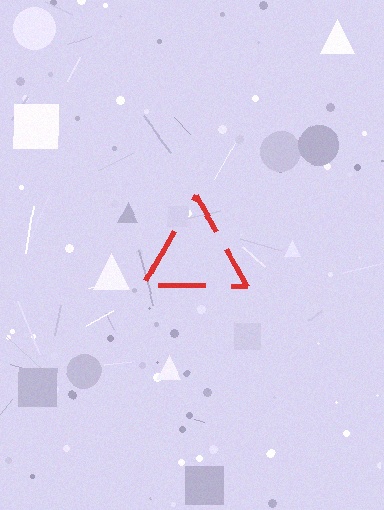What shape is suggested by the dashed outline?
The dashed outline suggests a triangle.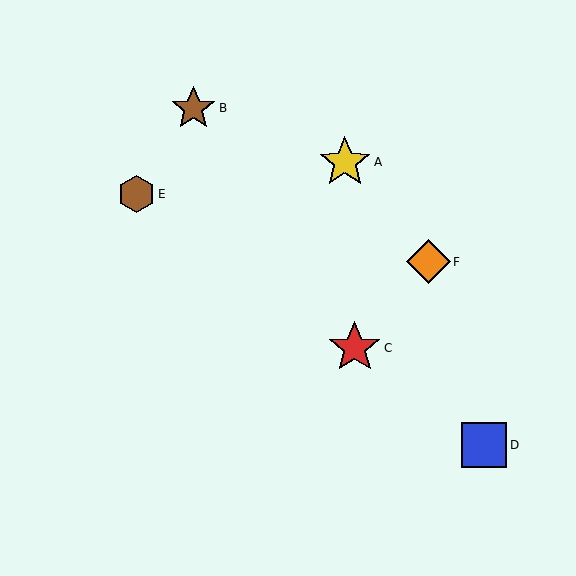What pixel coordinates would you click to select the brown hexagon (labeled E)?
Click at (137, 194) to select the brown hexagon E.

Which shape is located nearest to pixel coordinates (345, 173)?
The yellow star (labeled A) at (345, 162) is nearest to that location.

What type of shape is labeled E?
Shape E is a brown hexagon.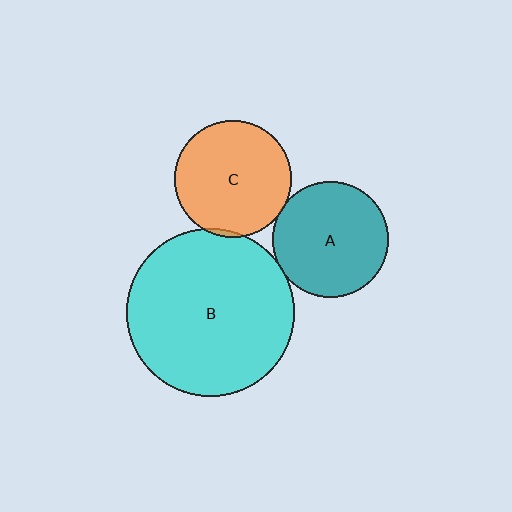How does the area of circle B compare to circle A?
Approximately 2.1 times.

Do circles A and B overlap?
Yes.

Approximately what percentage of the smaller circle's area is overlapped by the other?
Approximately 5%.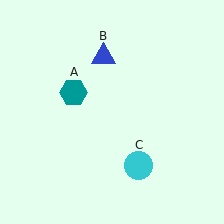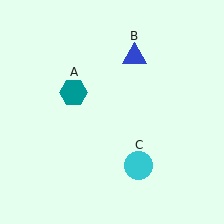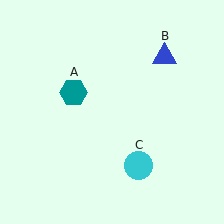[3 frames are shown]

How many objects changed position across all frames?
1 object changed position: blue triangle (object B).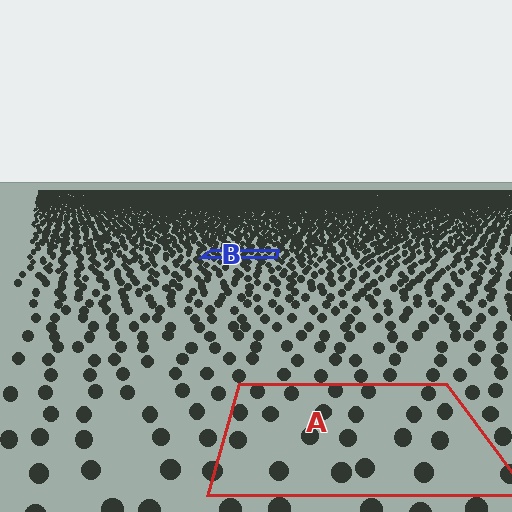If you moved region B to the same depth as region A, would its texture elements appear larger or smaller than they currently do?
They would appear larger. At a closer depth, the same texture elements are projected at a bigger on-screen size.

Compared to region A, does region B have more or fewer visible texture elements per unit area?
Region B has more texture elements per unit area — they are packed more densely because it is farther away.